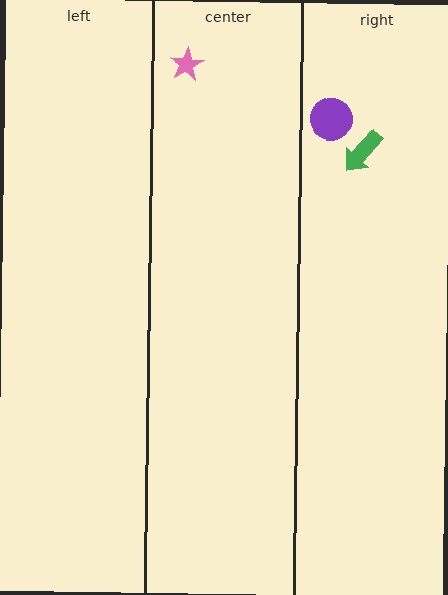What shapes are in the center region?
The pink star.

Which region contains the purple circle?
The right region.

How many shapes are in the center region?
1.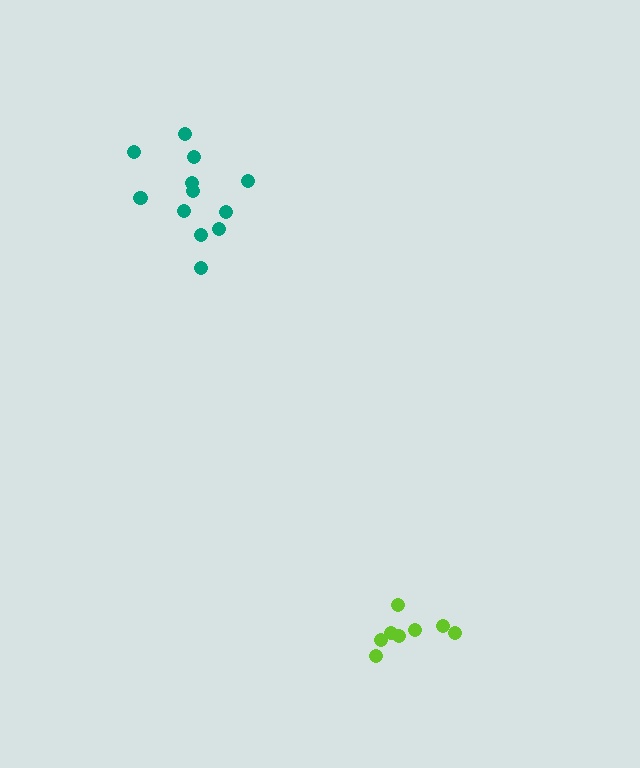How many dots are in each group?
Group 1: 12 dots, Group 2: 8 dots (20 total).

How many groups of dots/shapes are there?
There are 2 groups.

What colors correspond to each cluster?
The clusters are colored: teal, lime.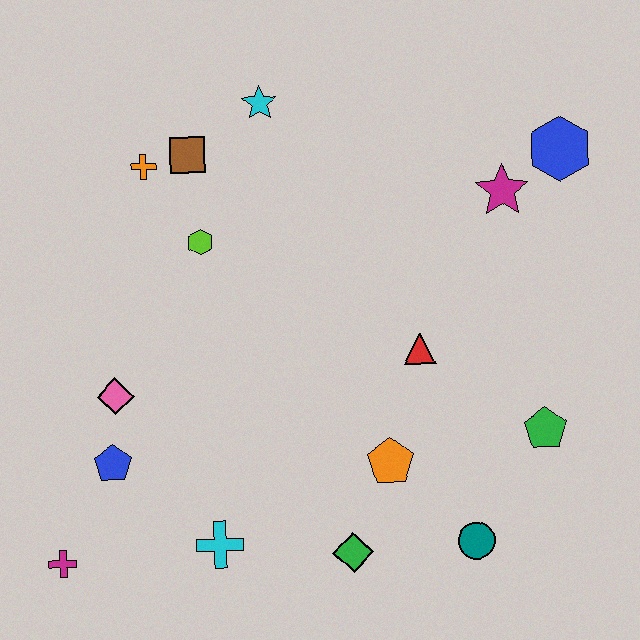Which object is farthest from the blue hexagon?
The magenta cross is farthest from the blue hexagon.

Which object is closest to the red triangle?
The orange pentagon is closest to the red triangle.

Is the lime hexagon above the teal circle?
Yes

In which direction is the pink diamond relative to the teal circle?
The pink diamond is to the left of the teal circle.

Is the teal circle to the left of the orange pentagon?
No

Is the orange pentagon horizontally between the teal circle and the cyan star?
Yes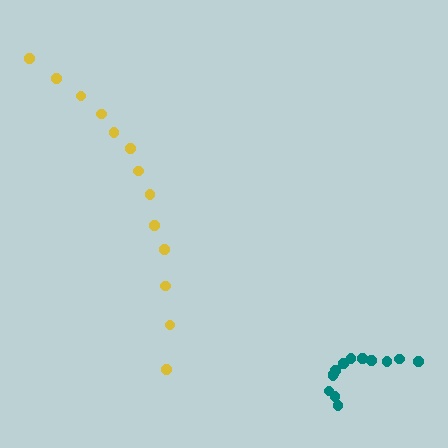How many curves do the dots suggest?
There are 2 distinct paths.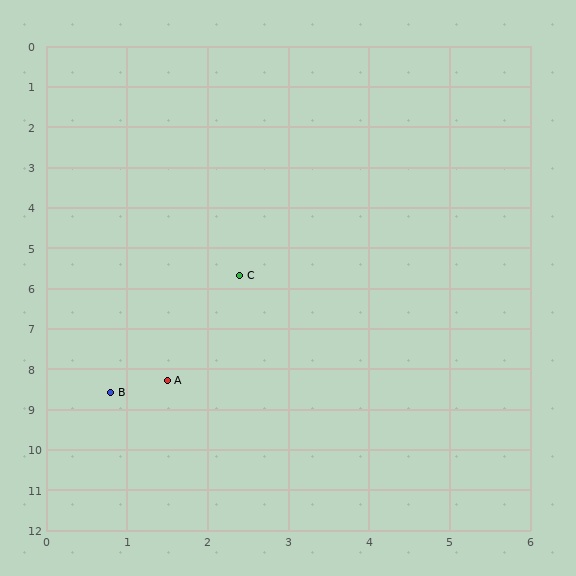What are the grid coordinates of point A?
Point A is at approximately (1.5, 8.3).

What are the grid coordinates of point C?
Point C is at approximately (2.4, 5.7).